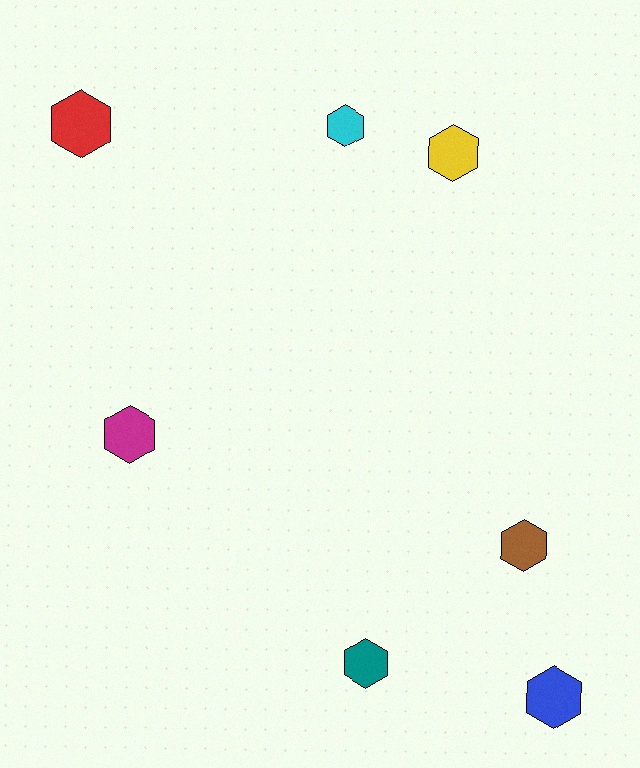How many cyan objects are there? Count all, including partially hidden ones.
There is 1 cyan object.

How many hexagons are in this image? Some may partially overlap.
There are 7 hexagons.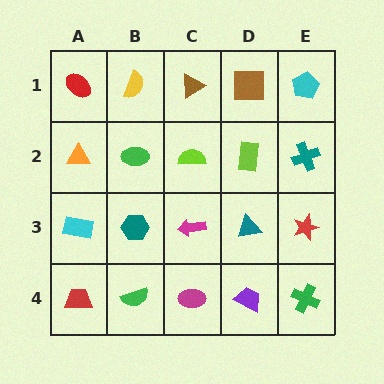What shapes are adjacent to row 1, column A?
An orange triangle (row 2, column A), a yellow semicircle (row 1, column B).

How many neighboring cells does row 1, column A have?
2.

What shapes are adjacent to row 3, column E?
A teal cross (row 2, column E), a green cross (row 4, column E), a teal triangle (row 3, column D).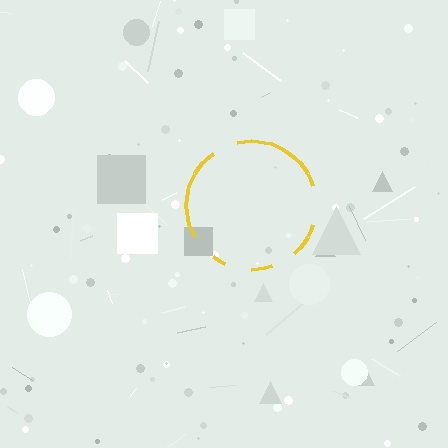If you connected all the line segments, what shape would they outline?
They would outline a circle.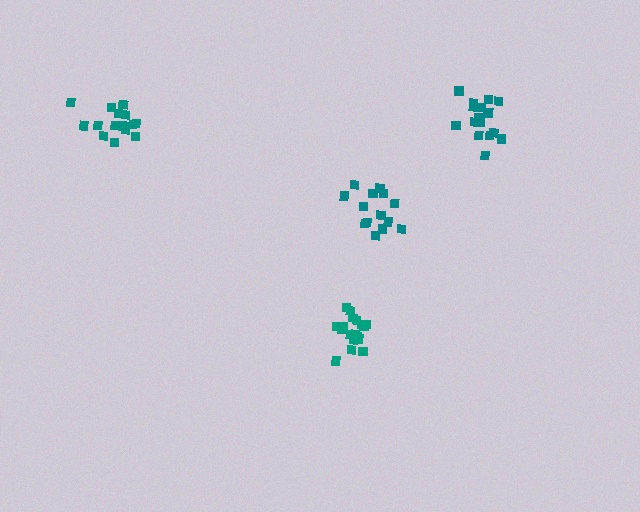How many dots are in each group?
Group 1: 18 dots, Group 2: 18 dots, Group 3: 16 dots, Group 4: 14 dots (66 total).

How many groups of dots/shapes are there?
There are 4 groups.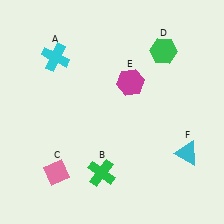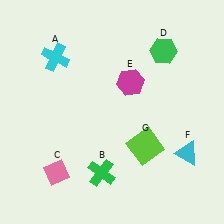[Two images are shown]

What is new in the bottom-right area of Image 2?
A lime square (G) was added in the bottom-right area of Image 2.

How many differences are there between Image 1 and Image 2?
There is 1 difference between the two images.